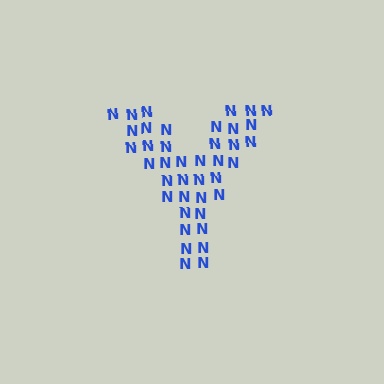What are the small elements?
The small elements are letter N's.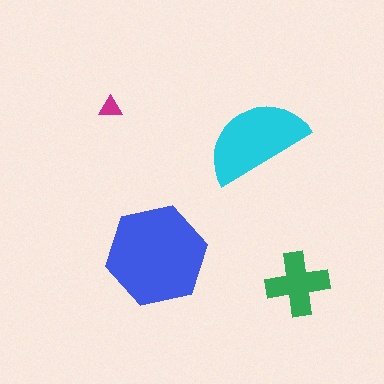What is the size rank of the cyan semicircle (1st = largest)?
2nd.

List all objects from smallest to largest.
The magenta triangle, the green cross, the cyan semicircle, the blue hexagon.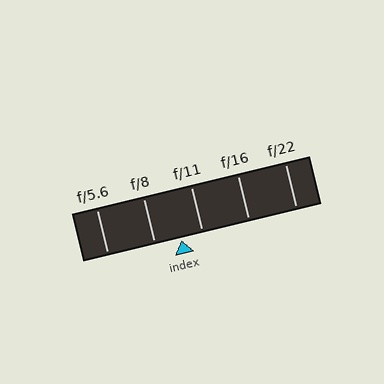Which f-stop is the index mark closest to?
The index mark is closest to f/11.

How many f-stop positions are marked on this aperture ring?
There are 5 f-stop positions marked.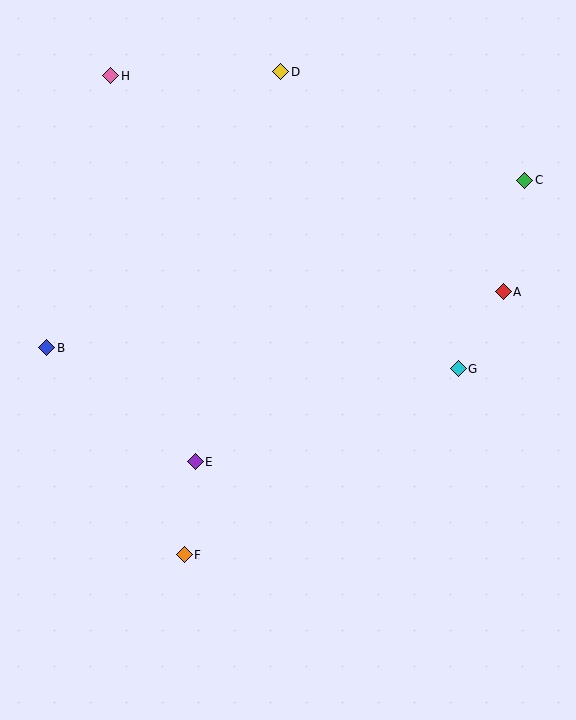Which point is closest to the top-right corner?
Point C is closest to the top-right corner.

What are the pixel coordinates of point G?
Point G is at (458, 369).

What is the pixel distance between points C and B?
The distance between C and B is 507 pixels.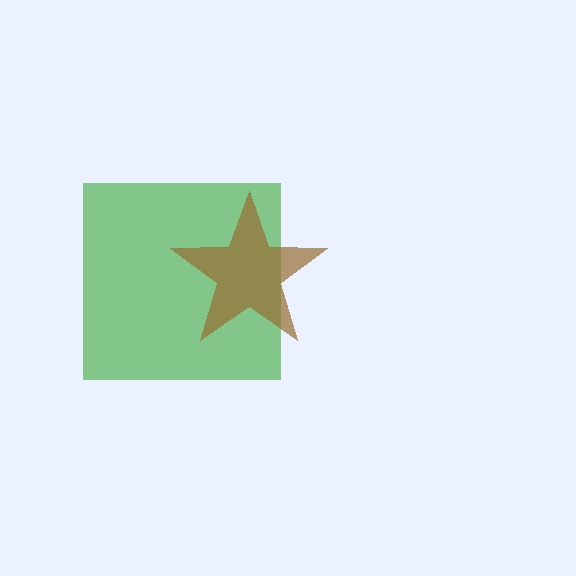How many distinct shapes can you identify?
There are 2 distinct shapes: a green square, a brown star.